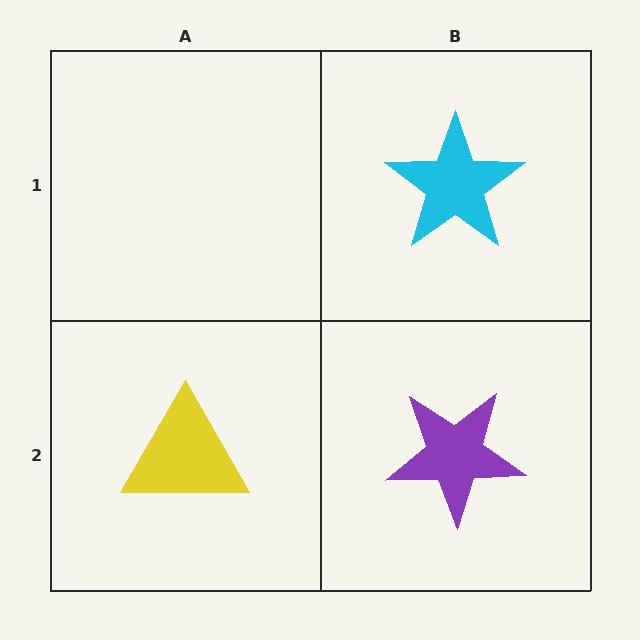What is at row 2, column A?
A yellow triangle.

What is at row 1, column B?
A cyan star.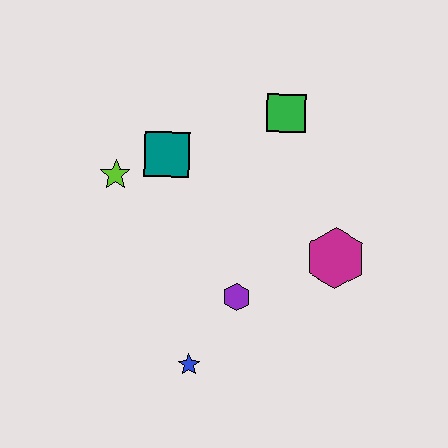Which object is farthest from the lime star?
The magenta hexagon is farthest from the lime star.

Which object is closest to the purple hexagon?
The blue star is closest to the purple hexagon.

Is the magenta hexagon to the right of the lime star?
Yes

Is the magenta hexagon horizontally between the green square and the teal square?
No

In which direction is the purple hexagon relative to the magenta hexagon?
The purple hexagon is to the left of the magenta hexagon.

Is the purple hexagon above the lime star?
No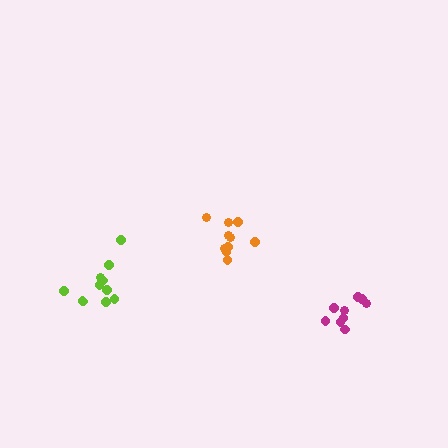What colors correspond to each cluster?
The clusters are colored: orange, magenta, lime.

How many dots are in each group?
Group 1: 10 dots, Group 2: 9 dots, Group 3: 11 dots (30 total).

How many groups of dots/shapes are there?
There are 3 groups.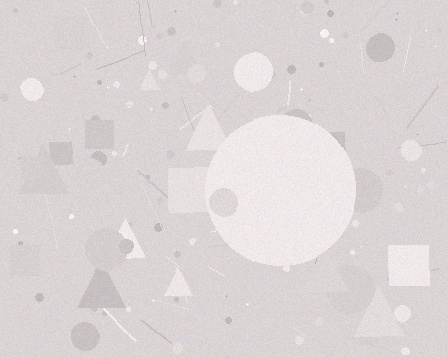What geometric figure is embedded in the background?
A circle is embedded in the background.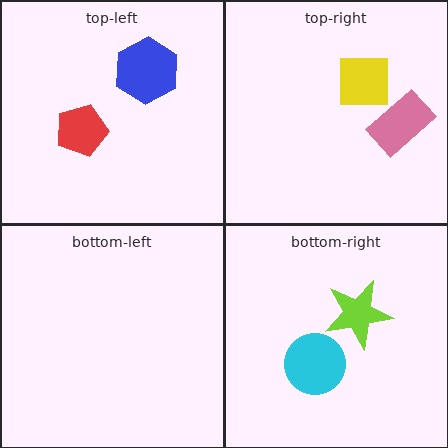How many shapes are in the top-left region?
2.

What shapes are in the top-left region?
The blue hexagon, the red pentagon.